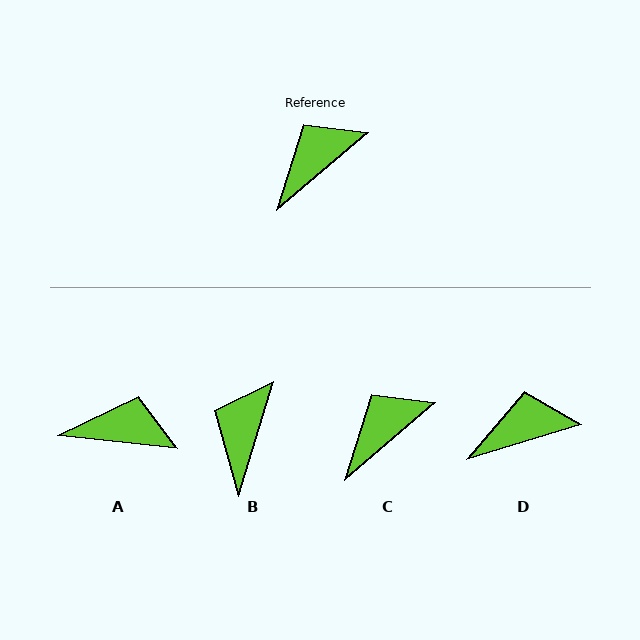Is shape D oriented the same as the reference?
No, it is off by about 23 degrees.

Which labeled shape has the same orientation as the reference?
C.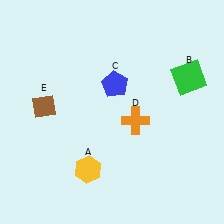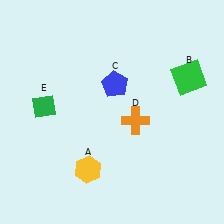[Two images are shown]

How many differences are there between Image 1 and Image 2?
There is 1 difference between the two images.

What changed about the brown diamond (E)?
In Image 1, E is brown. In Image 2, it changed to green.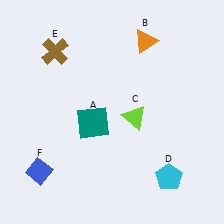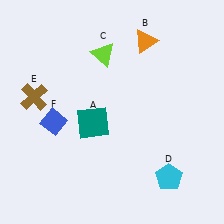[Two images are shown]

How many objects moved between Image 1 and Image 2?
3 objects moved between the two images.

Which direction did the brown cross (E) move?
The brown cross (E) moved down.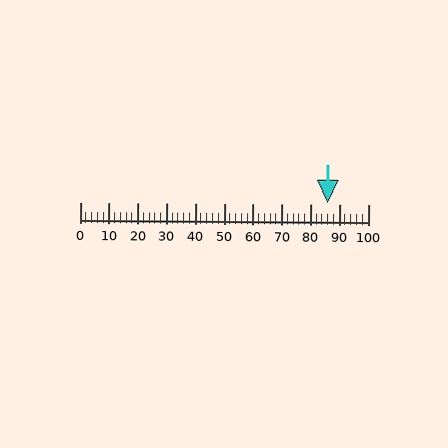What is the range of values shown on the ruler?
The ruler shows values from 0 to 100.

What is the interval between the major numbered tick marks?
The major tick marks are spaced 10 units apart.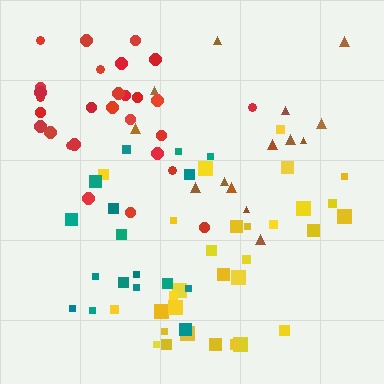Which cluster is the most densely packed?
Red.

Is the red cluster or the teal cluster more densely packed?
Red.